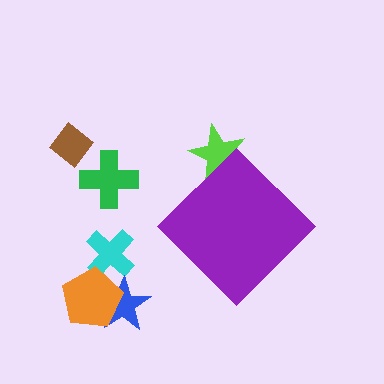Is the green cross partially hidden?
No, the green cross is fully visible.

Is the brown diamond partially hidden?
No, the brown diamond is fully visible.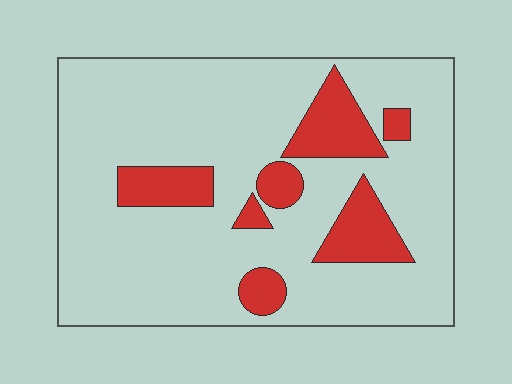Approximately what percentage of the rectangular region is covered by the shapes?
Approximately 20%.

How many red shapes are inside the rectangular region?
7.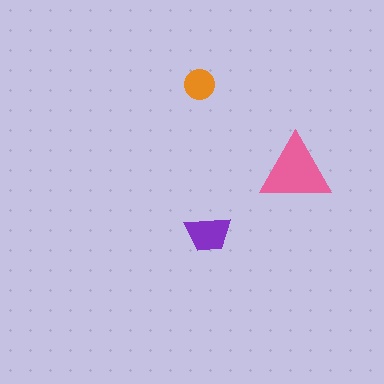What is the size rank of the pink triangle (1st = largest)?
1st.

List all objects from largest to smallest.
The pink triangle, the purple trapezoid, the orange circle.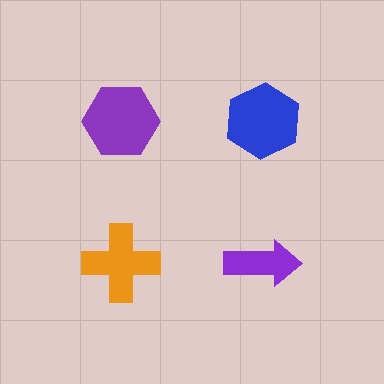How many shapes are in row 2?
2 shapes.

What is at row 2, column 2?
A purple arrow.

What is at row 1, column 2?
A blue hexagon.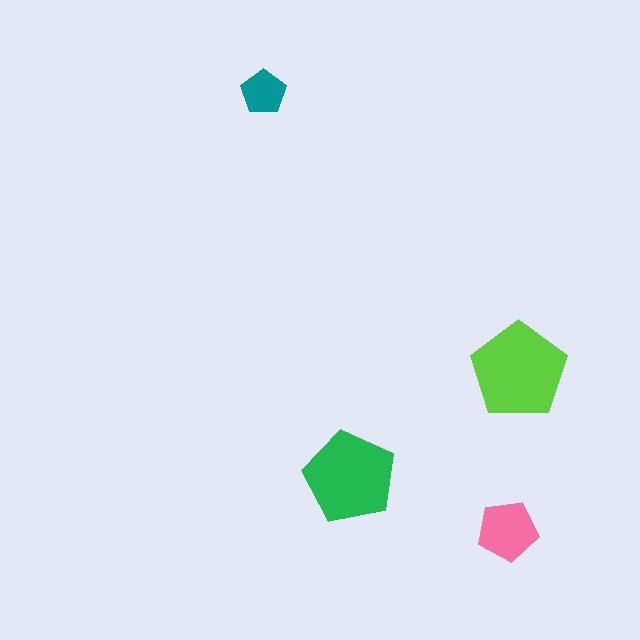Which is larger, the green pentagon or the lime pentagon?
The lime one.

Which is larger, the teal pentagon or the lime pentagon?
The lime one.